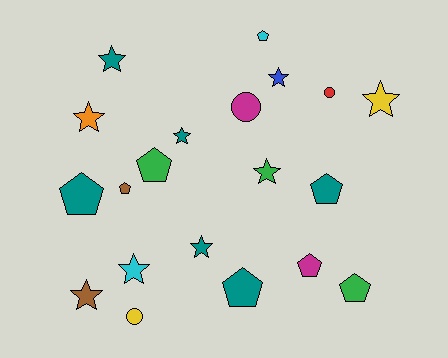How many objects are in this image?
There are 20 objects.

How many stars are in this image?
There are 9 stars.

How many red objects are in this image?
There is 1 red object.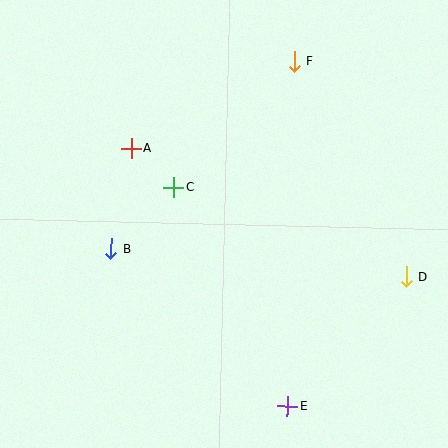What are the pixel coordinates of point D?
Point D is at (406, 276).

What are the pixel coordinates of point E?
Point E is at (287, 406).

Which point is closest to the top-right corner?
Point F is closest to the top-right corner.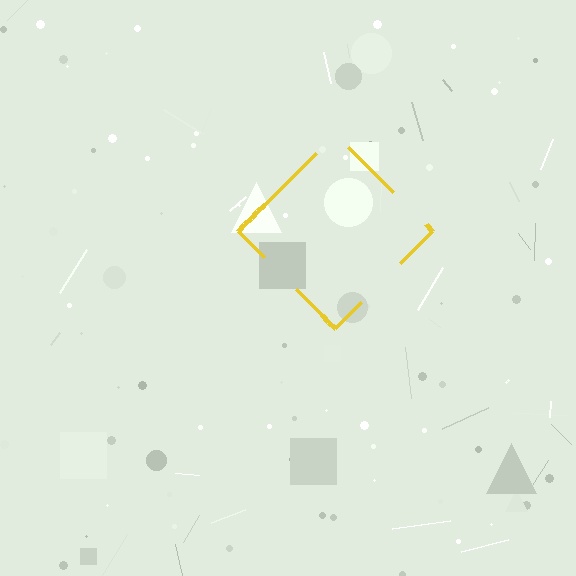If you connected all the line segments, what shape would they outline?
They would outline a diamond.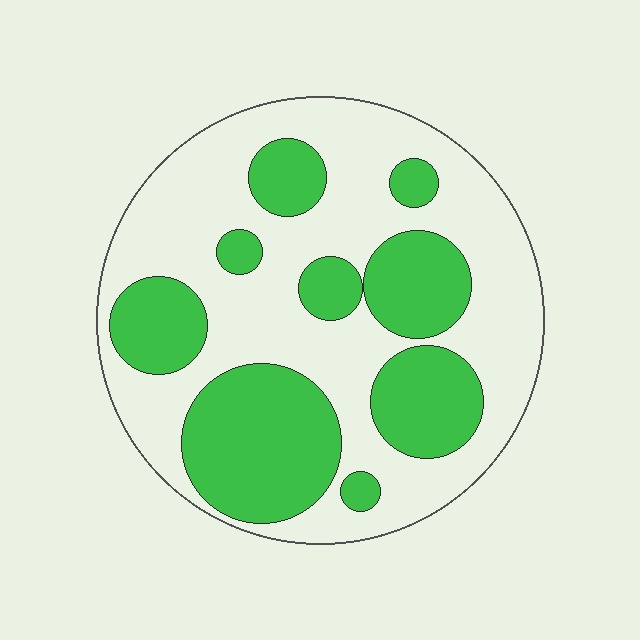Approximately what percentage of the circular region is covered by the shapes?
Approximately 40%.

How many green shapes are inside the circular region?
9.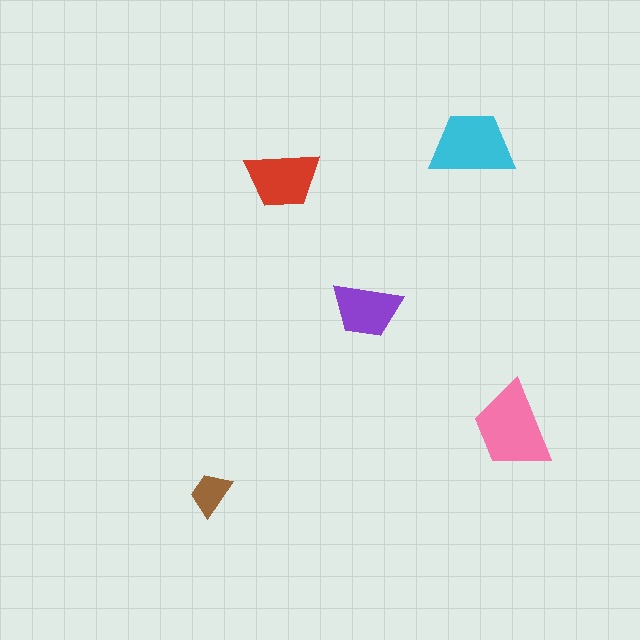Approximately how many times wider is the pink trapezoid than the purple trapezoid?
About 1.5 times wider.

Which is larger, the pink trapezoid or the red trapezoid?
The pink one.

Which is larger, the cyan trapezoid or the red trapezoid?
The cyan one.